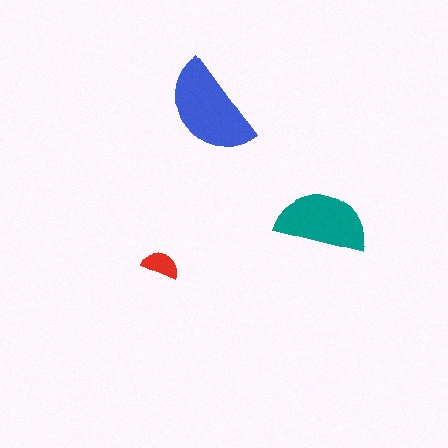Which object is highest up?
The blue semicircle is topmost.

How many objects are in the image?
There are 3 objects in the image.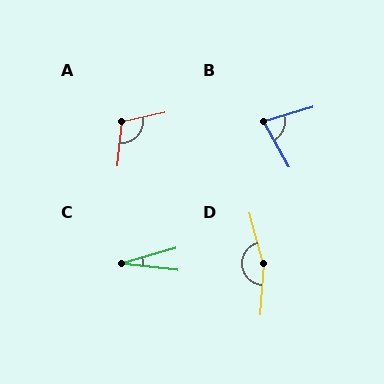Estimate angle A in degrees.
Approximately 108 degrees.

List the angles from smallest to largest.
C (22°), B (77°), A (108°), D (161°).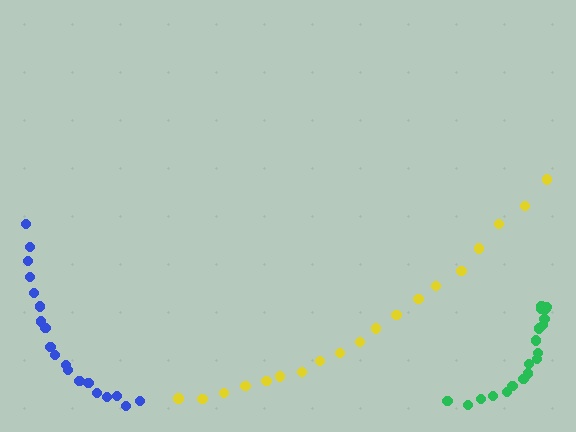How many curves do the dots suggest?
There are 3 distinct paths.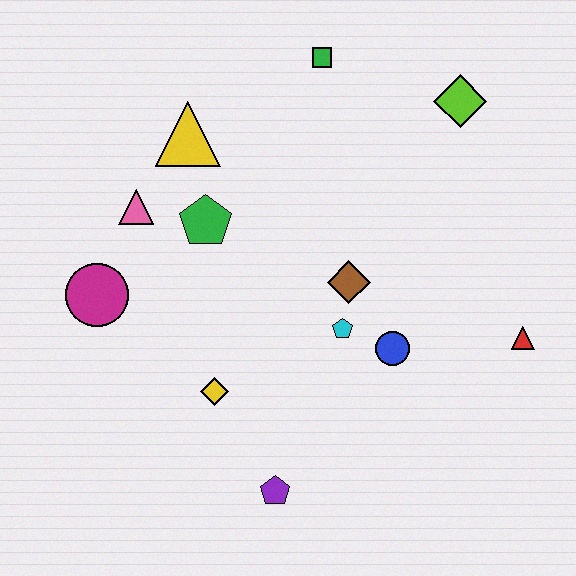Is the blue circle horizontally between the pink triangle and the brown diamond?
No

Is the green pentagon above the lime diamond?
No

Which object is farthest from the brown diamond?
The magenta circle is farthest from the brown diamond.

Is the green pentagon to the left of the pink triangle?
No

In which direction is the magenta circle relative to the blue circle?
The magenta circle is to the left of the blue circle.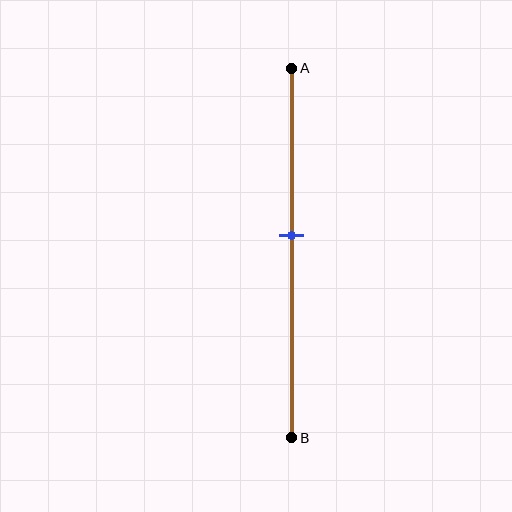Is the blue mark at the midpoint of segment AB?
No, the mark is at about 45% from A, not at the 50% midpoint.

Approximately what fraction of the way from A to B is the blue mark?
The blue mark is approximately 45% of the way from A to B.